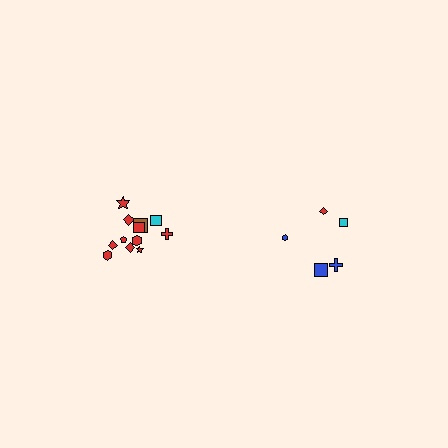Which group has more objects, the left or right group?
The left group.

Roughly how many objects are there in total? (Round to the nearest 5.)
Roughly 15 objects in total.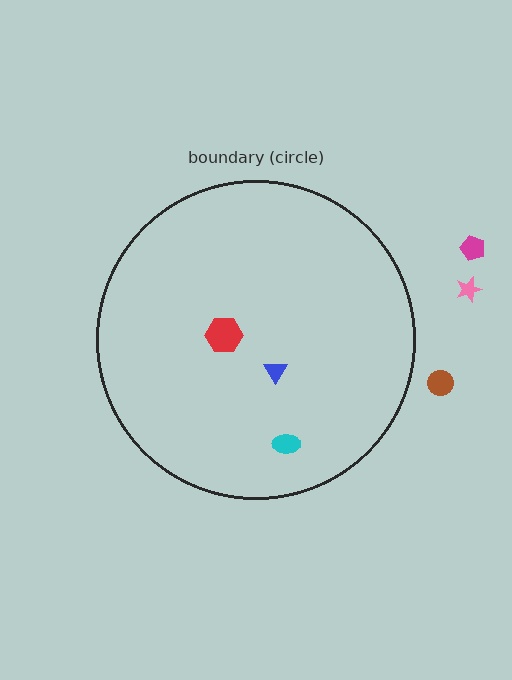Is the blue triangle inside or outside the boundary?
Inside.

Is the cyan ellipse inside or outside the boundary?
Inside.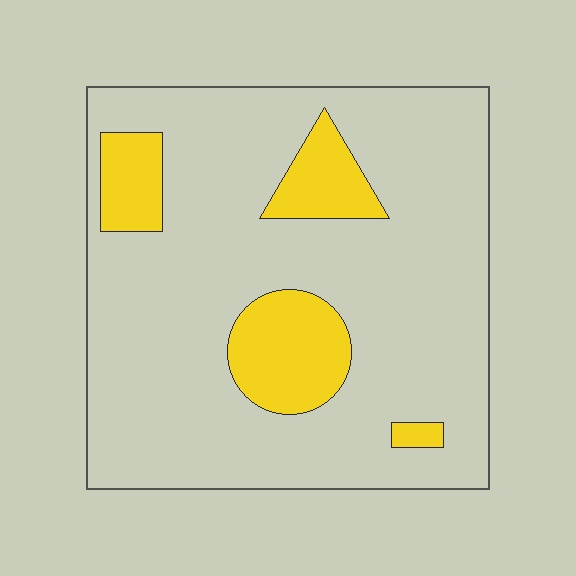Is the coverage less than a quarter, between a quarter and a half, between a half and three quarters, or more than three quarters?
Less than a quarter.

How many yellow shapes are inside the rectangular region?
4.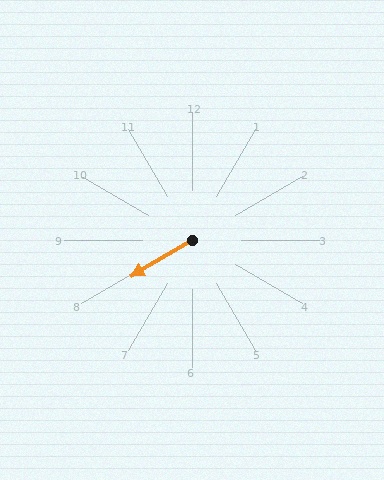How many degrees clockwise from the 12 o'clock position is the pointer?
Approximately 239 degrees.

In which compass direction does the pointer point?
Southwest.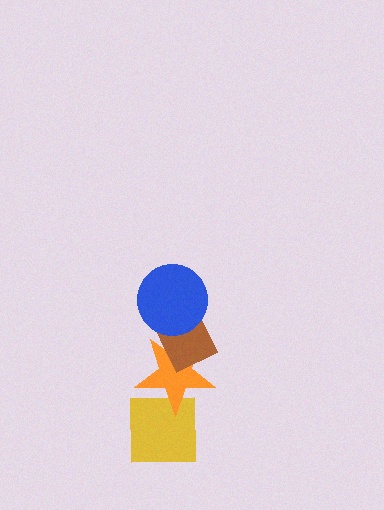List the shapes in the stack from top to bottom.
From top to bottom: the blue circle, the brown rectangle, the orange star, the yellow square.